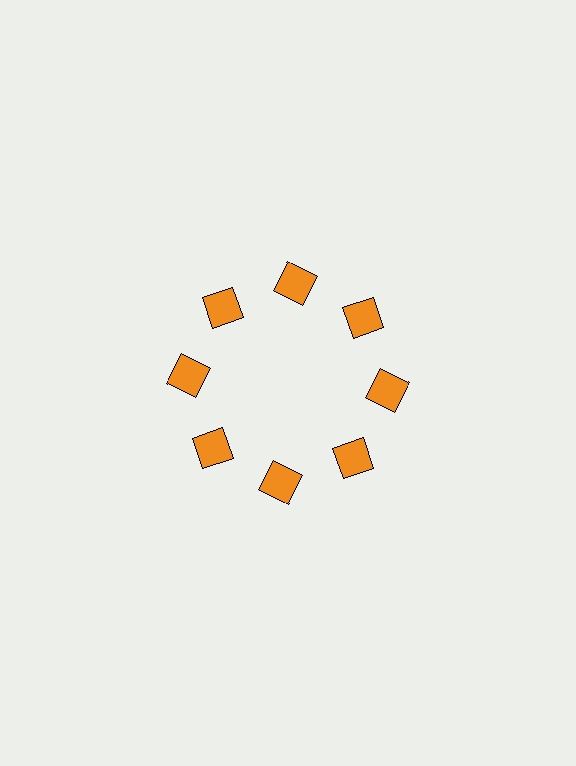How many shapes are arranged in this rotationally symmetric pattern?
There are 8 shapes, arranged in 8 groups of 1.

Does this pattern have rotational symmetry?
Yes, this pattern has 8-fold rotational symmetry. It looks the same after rotating 45 degrees around the center.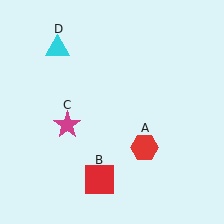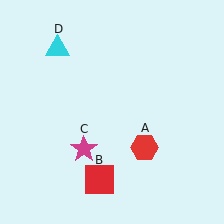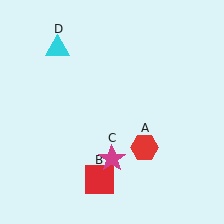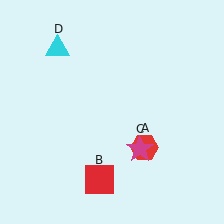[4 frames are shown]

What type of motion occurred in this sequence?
The magenta star (object C) rotated counterclockwise around the center of the scene.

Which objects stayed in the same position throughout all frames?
Red hexagon (object A) and red square (object B) and cyan triangle (object D) remained stationary.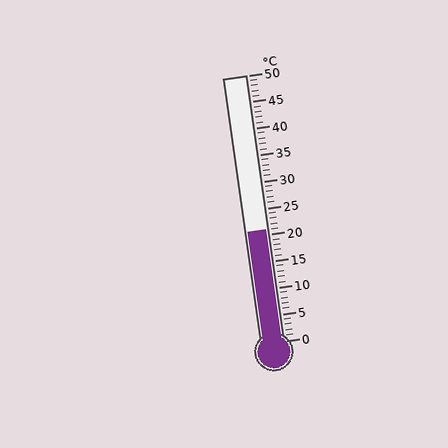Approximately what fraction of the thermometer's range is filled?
The thermometer is filled to approximately 40% of its range.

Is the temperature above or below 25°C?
The temperature is below 25°C.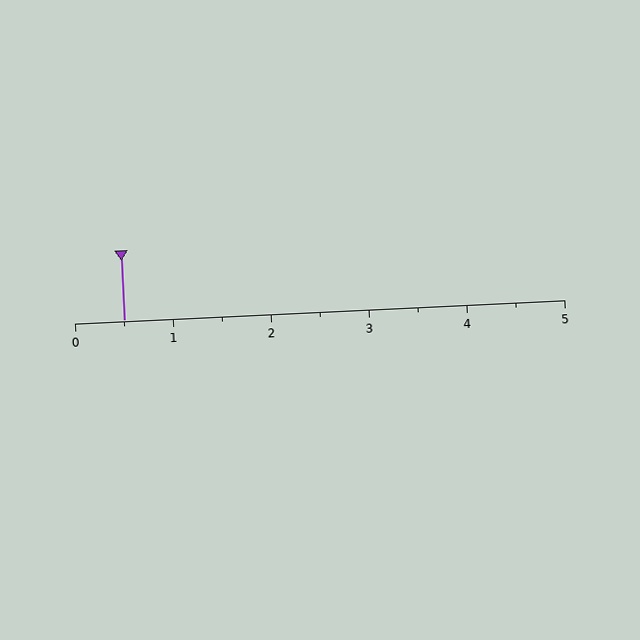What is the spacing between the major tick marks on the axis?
The major ticks are spaced 1 apart.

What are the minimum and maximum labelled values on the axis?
The axis runs from 0 to 5.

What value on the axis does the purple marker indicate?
The marker indicates approximately 0.5.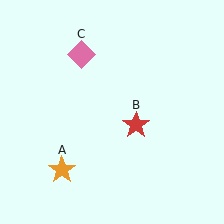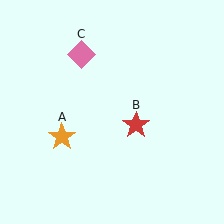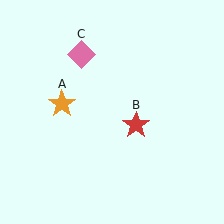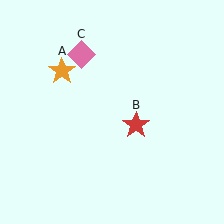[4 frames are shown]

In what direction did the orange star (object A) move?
The orange star (object A) moved up.